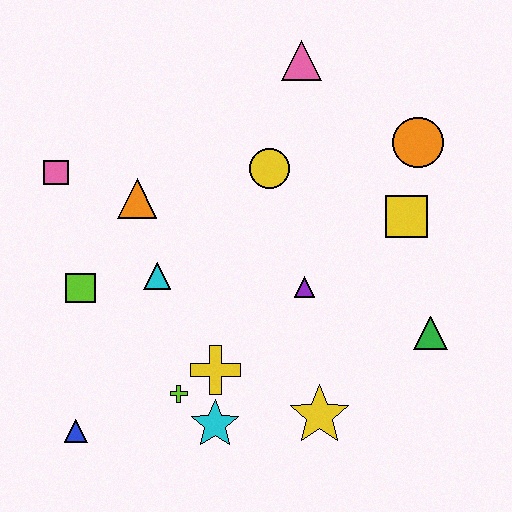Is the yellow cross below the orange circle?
Yes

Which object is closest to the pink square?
The orange triangle is closest to the pink square.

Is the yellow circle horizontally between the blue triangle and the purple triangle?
Yes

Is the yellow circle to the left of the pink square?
No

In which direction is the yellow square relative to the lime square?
The yellow square is to the right of the lime square.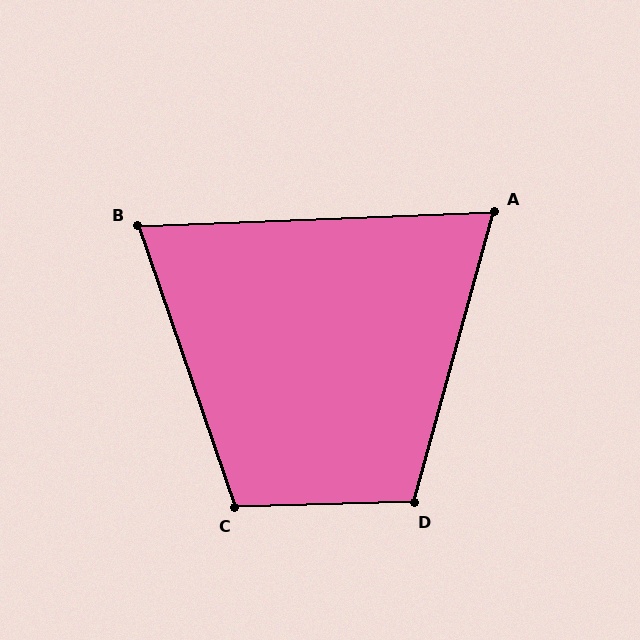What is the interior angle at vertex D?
Approximately 107 degrees (obtuse).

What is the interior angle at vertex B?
Approximately 73 degrees (acute).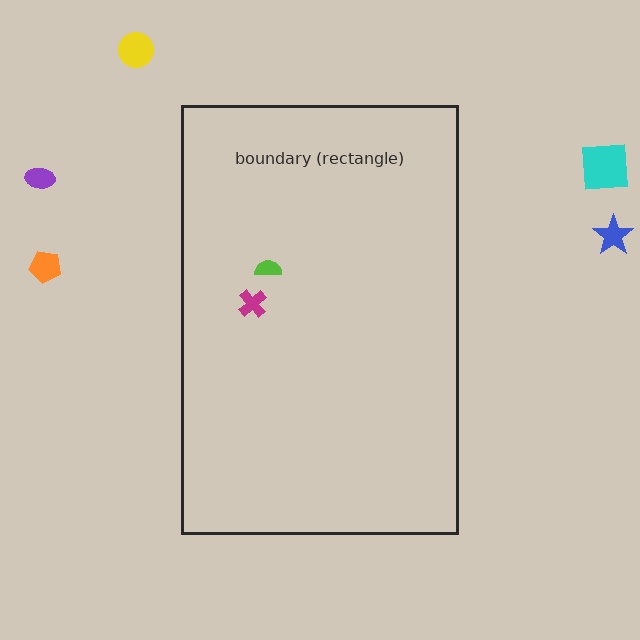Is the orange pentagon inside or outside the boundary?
Outside.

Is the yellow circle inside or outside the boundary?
Outside.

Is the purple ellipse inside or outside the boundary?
Outside.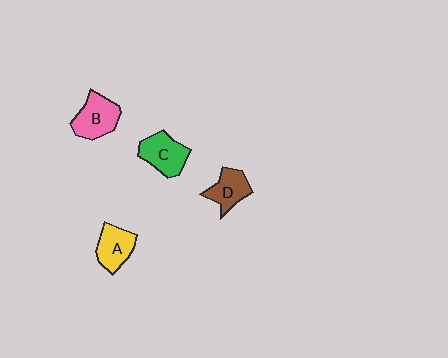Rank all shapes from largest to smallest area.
From largest to smallest: B (pink), C (green), A (yellow), D (brown).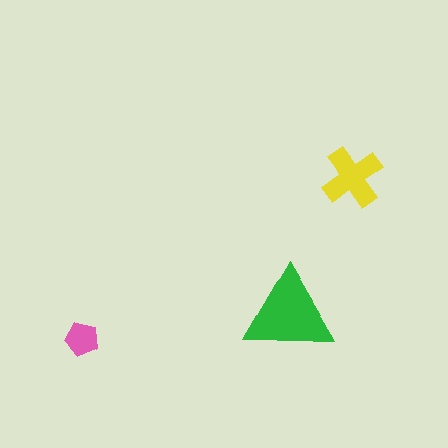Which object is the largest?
The green triangle.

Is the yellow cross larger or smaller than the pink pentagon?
Larger.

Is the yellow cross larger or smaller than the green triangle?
Smaller.